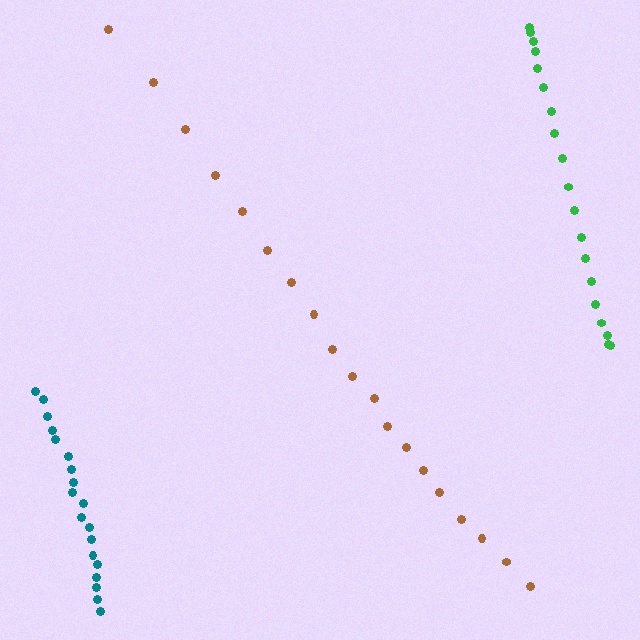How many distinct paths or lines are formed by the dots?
There are 3 distinct paths.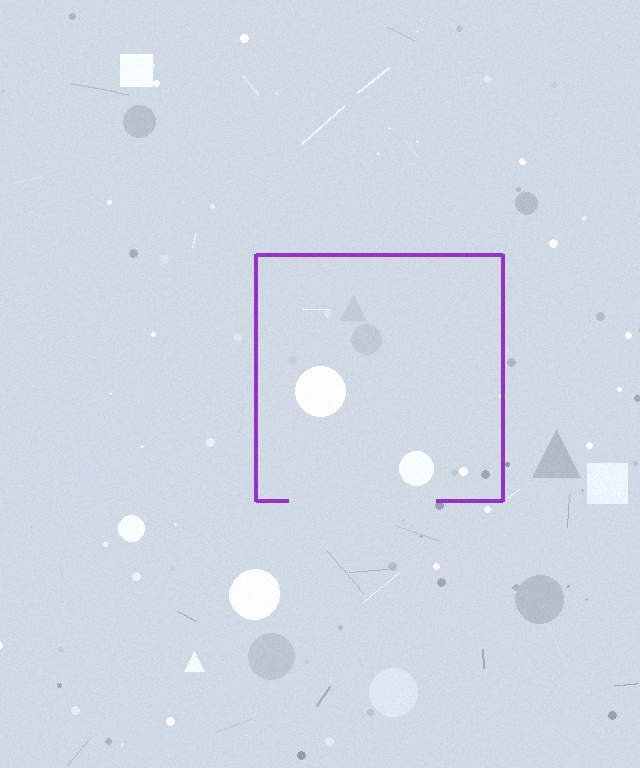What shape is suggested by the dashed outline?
The dashed outline suggests a square.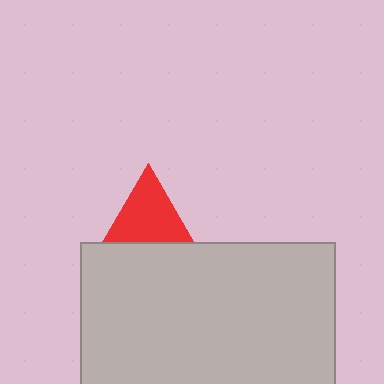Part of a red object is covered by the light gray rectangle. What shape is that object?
It is a triangle.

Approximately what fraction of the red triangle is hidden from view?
Roughly 53% of the red triangle is hidden behind the light gray rectangle.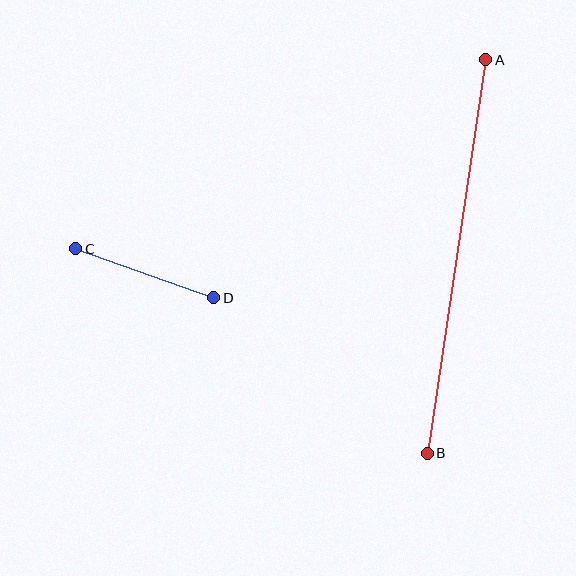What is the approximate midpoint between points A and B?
The midpoint is at approximately (456, 257) pixels.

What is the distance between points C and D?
The distance is approximately 146 pixels.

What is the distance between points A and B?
The distance is approximately 398 pixels.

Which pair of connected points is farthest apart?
Points A and B are farthest apart.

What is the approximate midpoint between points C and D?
The midpoint is at approximately (145, 273) pixels.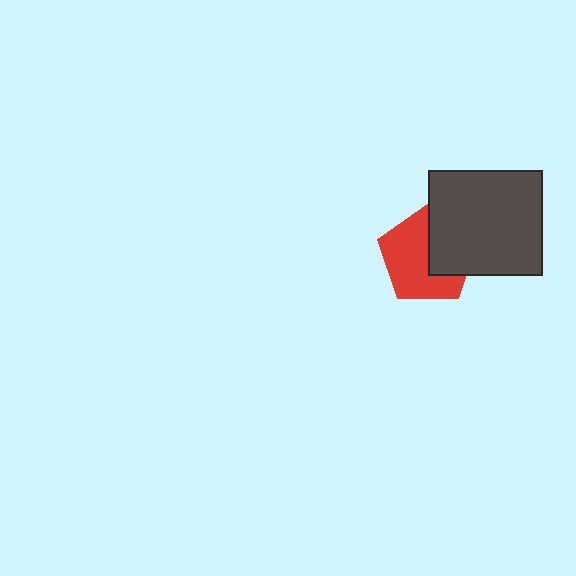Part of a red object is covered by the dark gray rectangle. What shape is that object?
It is a pentagon.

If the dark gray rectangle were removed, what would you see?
You would see the complete red pentagon.